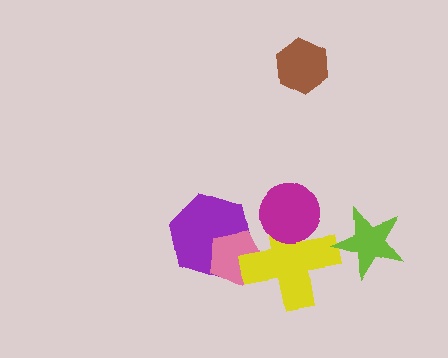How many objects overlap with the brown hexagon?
0 objects overlap with the brown hexagon.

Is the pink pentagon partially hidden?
Yes, it is partially covered by another shape.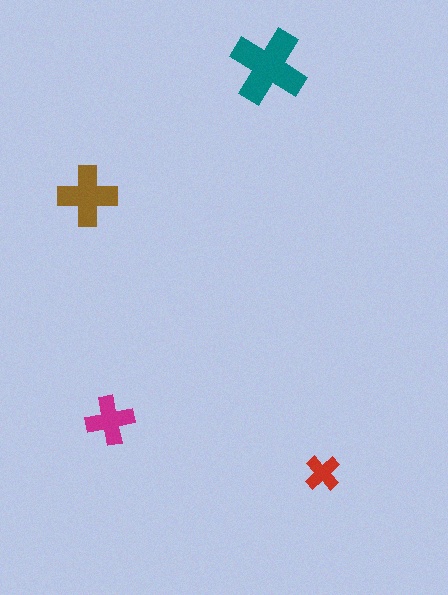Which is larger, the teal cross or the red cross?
The teal one.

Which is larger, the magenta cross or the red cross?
The magenta one.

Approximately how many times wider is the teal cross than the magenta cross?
About 1.5 times wider.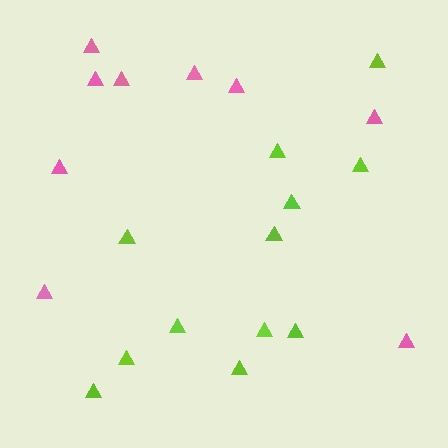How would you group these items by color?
There are 2 groups: one group of lime triangles (12) and one group of pink triangles (9).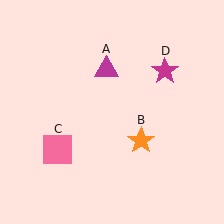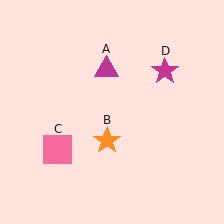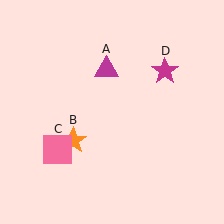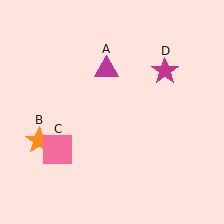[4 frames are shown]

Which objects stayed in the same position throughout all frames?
Magenta triangle (object A) and pink square (object C) and magenta star (object D) remained stationary.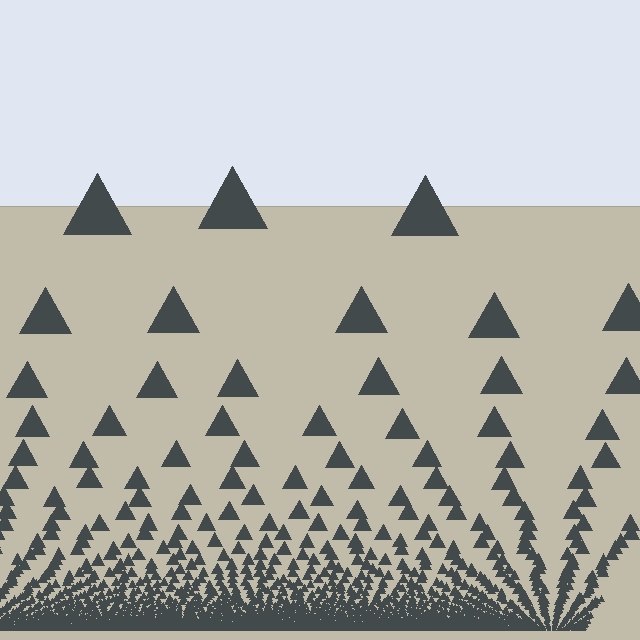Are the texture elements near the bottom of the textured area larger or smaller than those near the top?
Smaller. The gradient is inverted — elements near the bottom are smaller and denser.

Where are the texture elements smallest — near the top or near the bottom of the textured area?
Near the bottom.